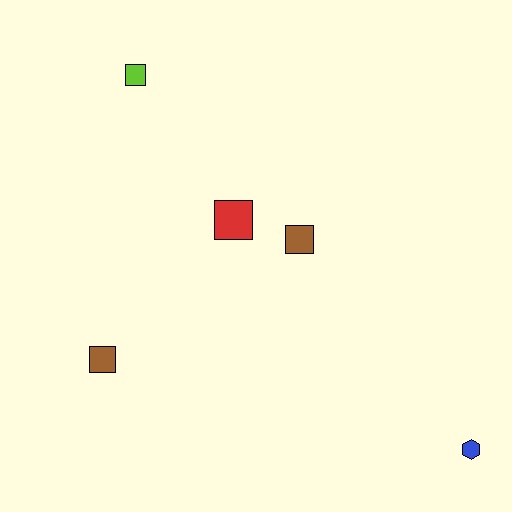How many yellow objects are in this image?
There are no yellow objects.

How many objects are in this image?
There are 5 objects.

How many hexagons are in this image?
There is 1 hexagon.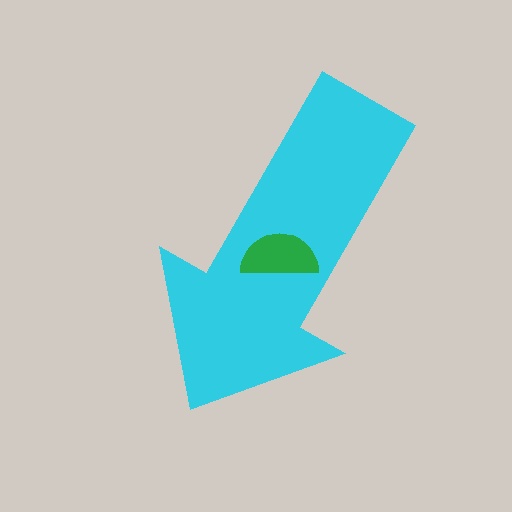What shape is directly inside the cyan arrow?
The green semicircle.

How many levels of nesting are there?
2.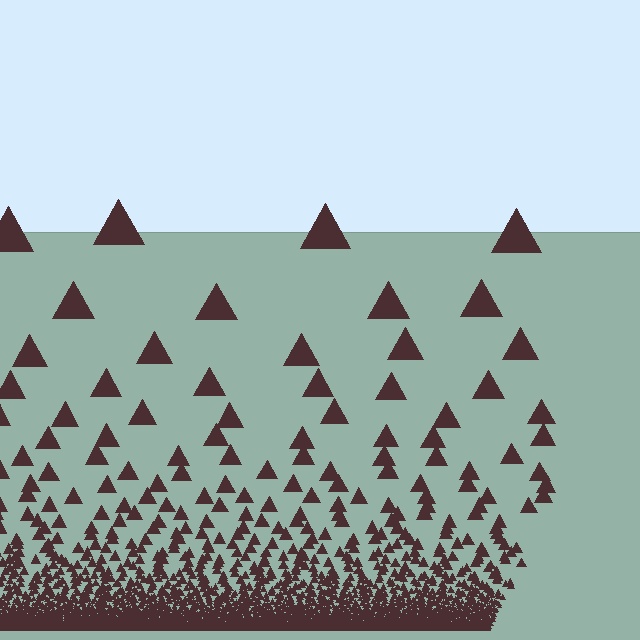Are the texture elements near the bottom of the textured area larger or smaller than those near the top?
Smaller. The gradient is inverted — elements near the bottom are smaller and denser.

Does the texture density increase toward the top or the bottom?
Density increases toward the bottom.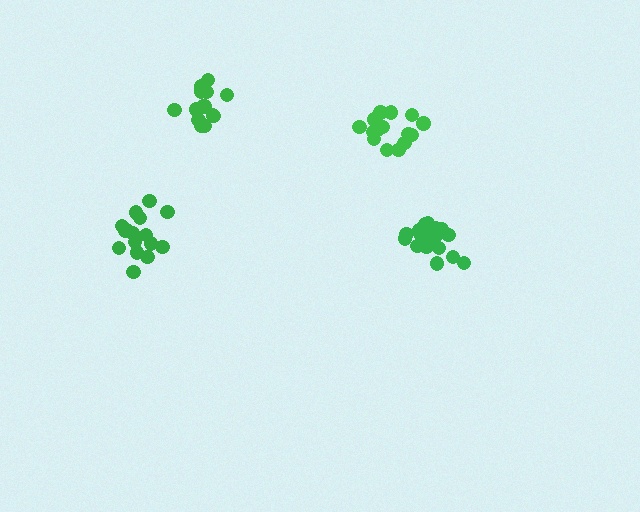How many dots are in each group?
Group 1: 19 dots, Group 2: 16 dots, Group 3: 14 dots, Group 4: 15 dots (64 total).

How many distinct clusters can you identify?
There are 4 distinct clusters.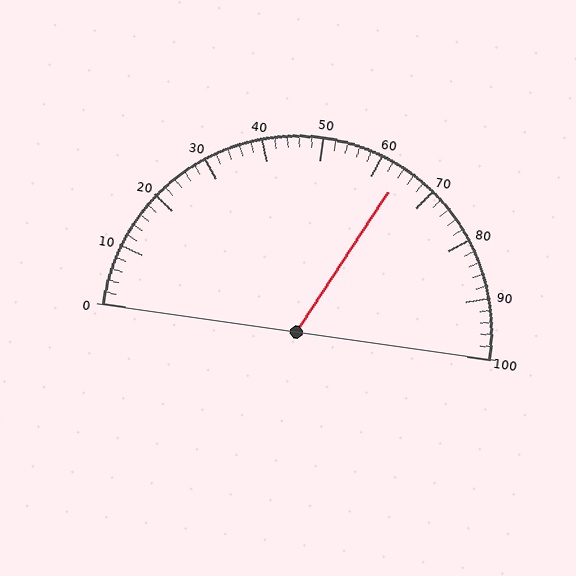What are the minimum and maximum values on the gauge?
The gauge ranges from 0 to 100.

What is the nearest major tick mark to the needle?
The nearest major tick mark is 60.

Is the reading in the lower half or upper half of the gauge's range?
The reading is in the upper half of the range (0 to 100).